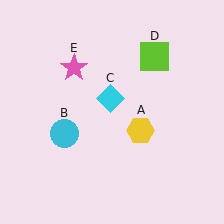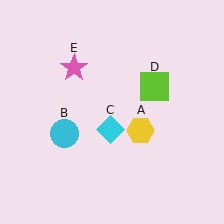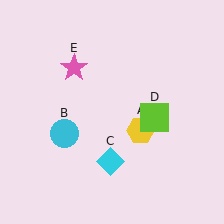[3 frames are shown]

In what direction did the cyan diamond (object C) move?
The cyan diamond (object C) moved down.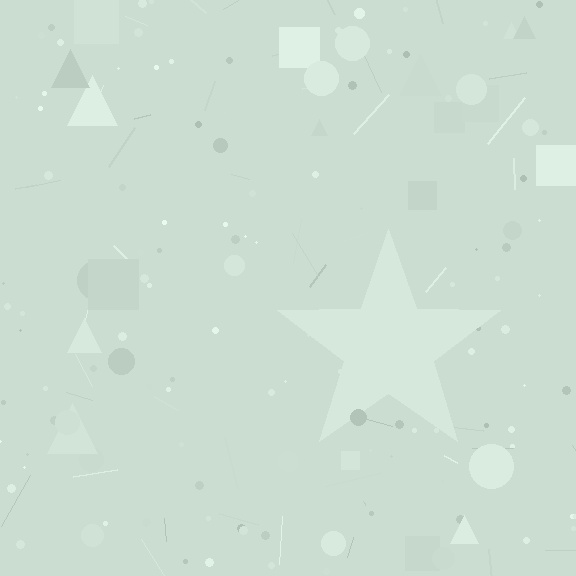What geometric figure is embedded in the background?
A star is embedded in the background.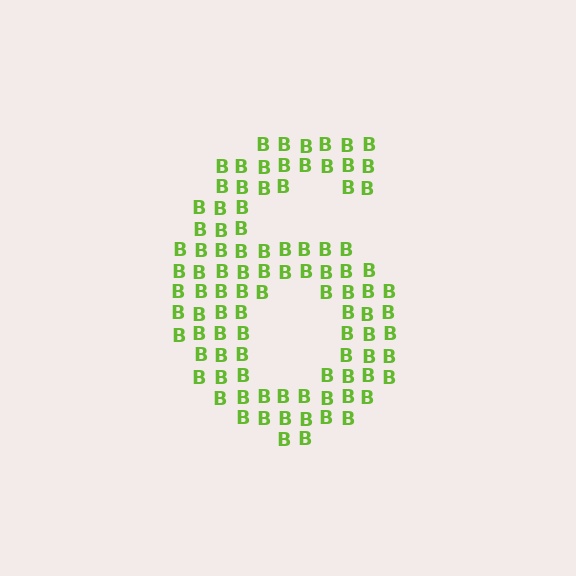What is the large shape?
The large shape is the digit 6.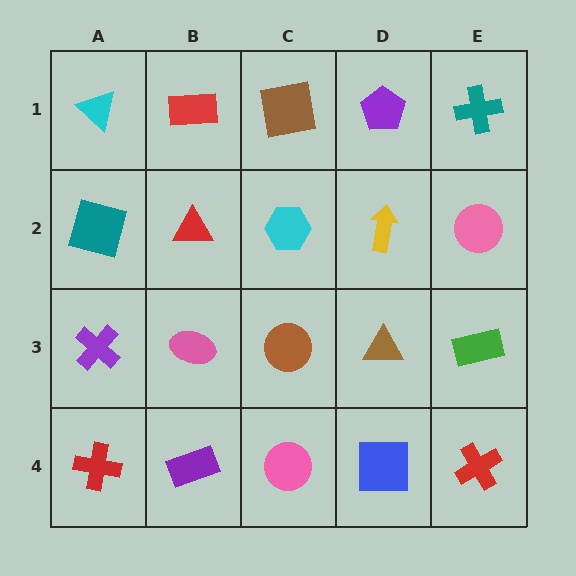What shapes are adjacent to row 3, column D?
A yellow arrow (row 2, column D), a blue square (row 4, column D), a brown circle (row 3, column C), a green rectangle (row 3, column E).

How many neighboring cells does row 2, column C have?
4.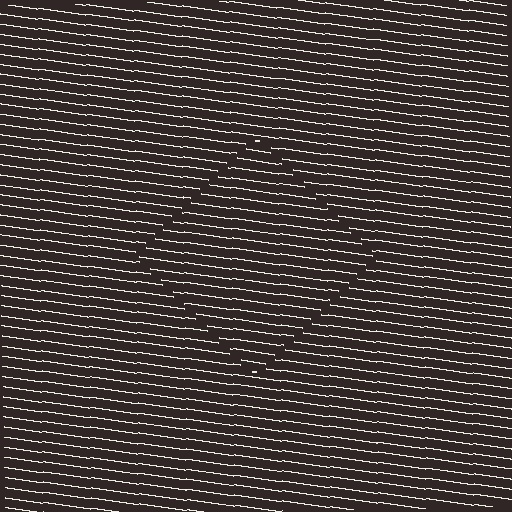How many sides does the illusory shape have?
4 sides — the line-ends trace a square.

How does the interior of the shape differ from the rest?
The interior of the shape contains the same grating, shifted by half a period — the contour is defined by the phase discontinuity where line-ends from the inner and outer gratings abut.